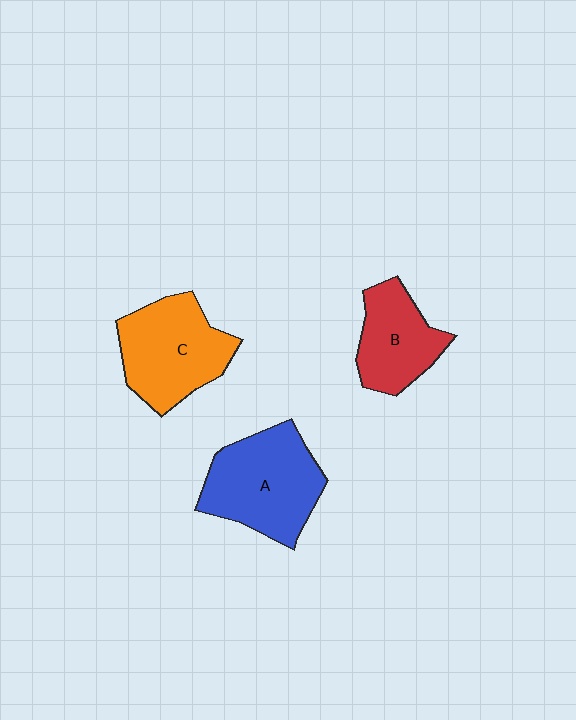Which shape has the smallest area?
Shape B (red).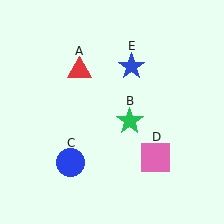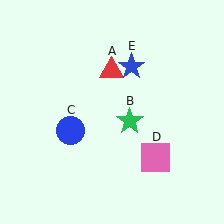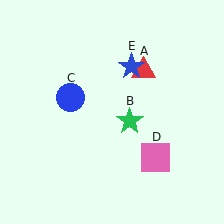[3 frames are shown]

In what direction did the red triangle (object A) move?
The red triangle (object A) moved right.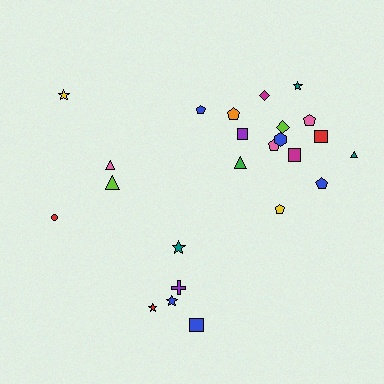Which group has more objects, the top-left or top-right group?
The top-right group.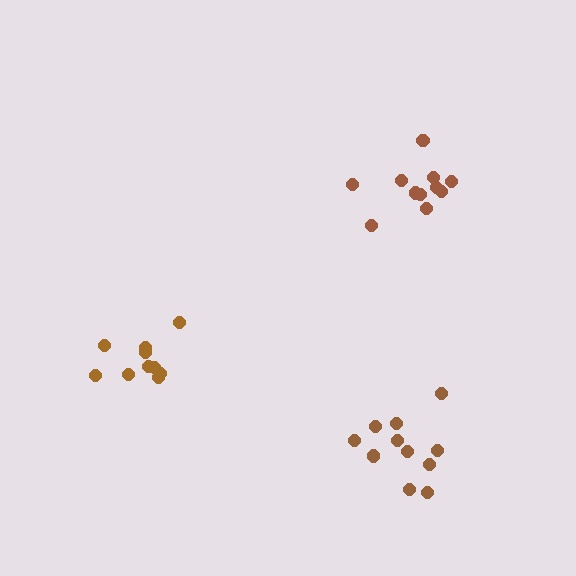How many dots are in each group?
Group 1: 11 dots, Group 2: 11 dots, Group 3: 10 dots (32 total).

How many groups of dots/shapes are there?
There are 3 groups.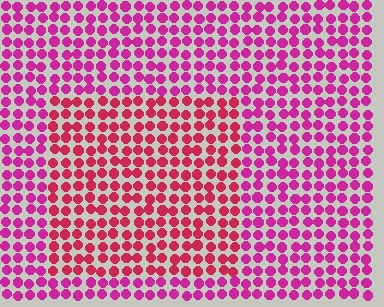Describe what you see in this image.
The image is filled with small magenta elements in a uniform arrangement. A rectangle-shaped region is visible where the elements are tinted to a slightly different hue, forming a subtle color boundary.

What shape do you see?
I see a rectangle.